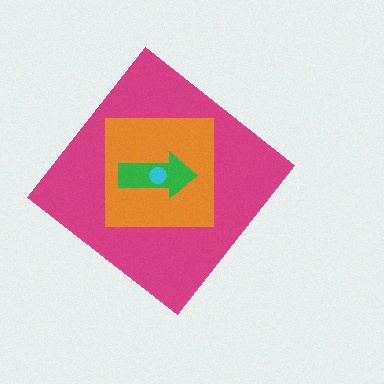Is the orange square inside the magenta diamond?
Yes.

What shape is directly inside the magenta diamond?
The orange square.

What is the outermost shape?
The magenta diamond.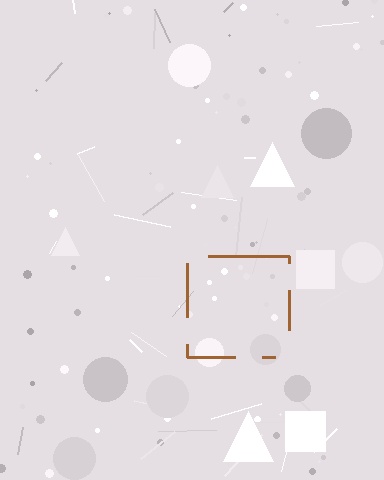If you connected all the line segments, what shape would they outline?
They would outline a square.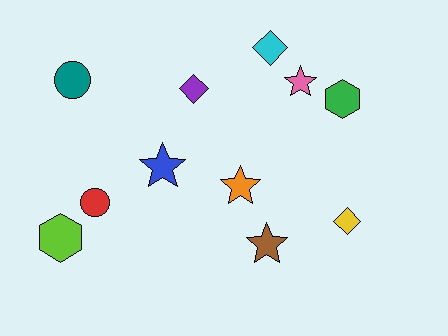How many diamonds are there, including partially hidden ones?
There are 3 diamonds.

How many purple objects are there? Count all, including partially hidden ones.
There is 1 purple object.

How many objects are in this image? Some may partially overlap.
There are 11 objects.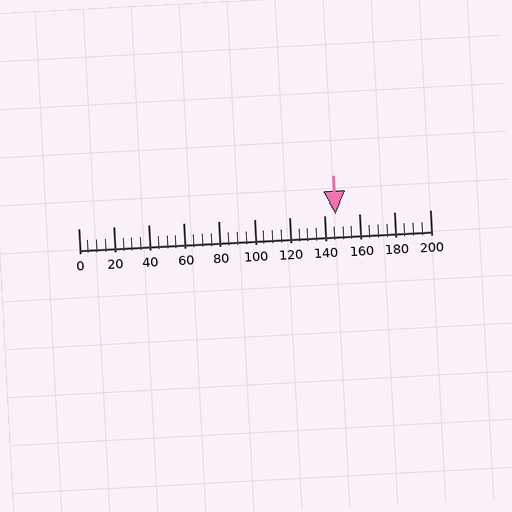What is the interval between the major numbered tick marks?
The major tick marks are spaced 20 units apart.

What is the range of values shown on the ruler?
The ruler shows values from 0 to 200.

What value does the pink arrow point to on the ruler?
The pink arrow points to approximately 146.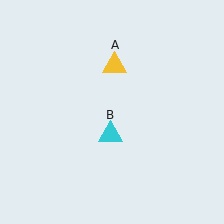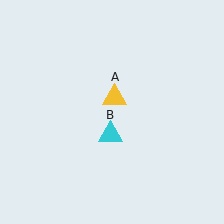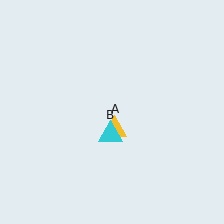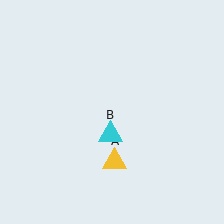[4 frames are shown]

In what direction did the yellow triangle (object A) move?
The yellow triangle (object A) moved down.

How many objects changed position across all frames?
1 object changed position: yellow triangle (object A).